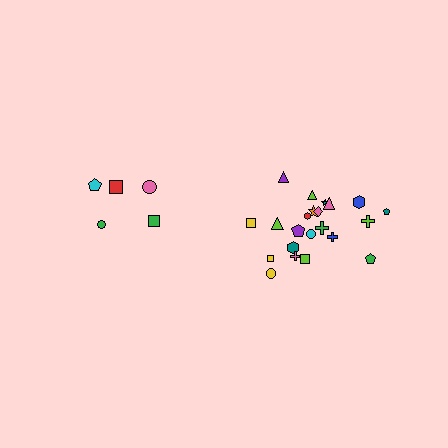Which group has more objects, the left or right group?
The right group.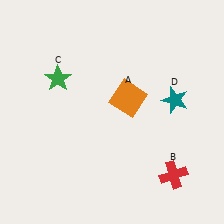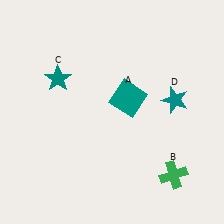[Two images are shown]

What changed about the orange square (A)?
In Image 1, A is orange. In Image 2, it changed to teal.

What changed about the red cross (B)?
In Image 1, B is red. In Image 2, it changed to green.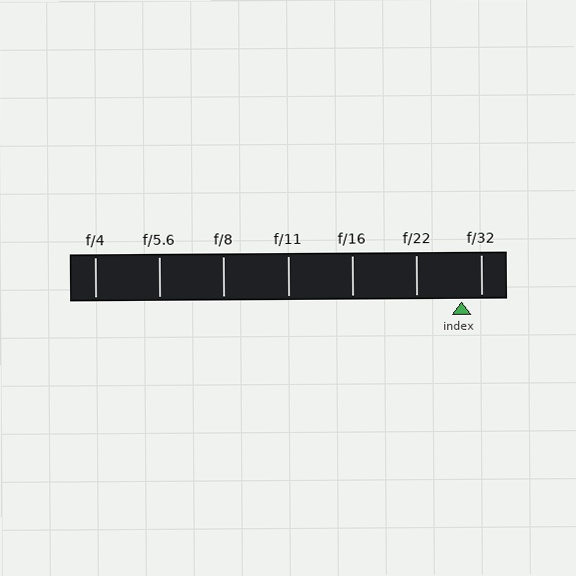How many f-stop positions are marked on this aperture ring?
There are 7 f-stop positions marked.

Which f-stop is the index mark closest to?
The index mark is closest to f/32.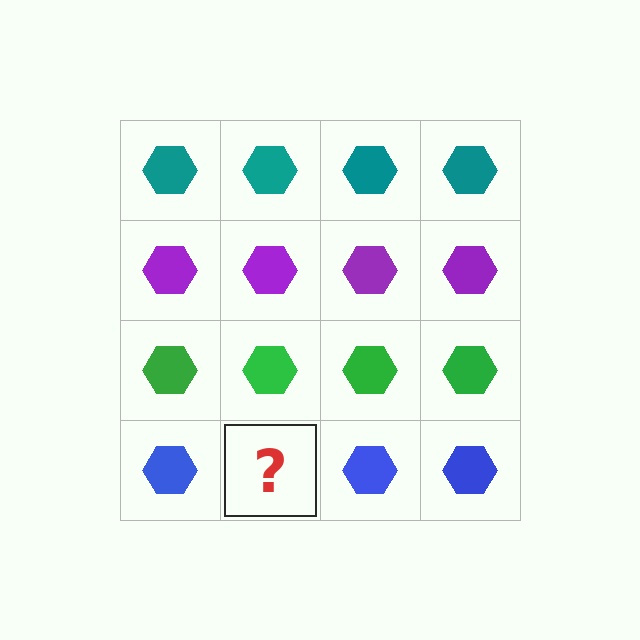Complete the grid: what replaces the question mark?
The question mark should be replaced with a blue hexagon.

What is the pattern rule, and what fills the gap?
The rule is that each row has a consistent color. The gap should be filled with a blue hexagon.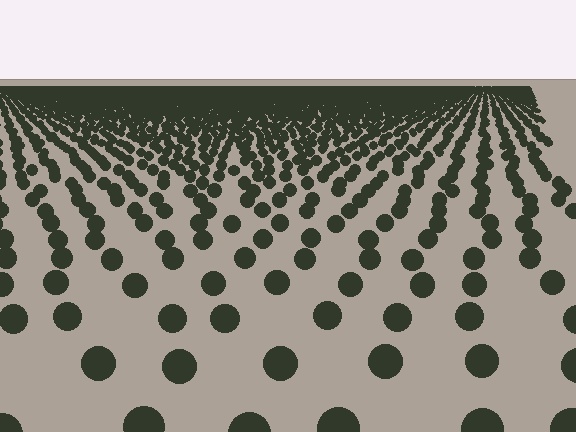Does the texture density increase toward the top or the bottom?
Density increases toward the top.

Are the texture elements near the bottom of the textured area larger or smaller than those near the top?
Larger. Near the bottom, elements are closer to the viewer and appear at a bigger on-screen size.